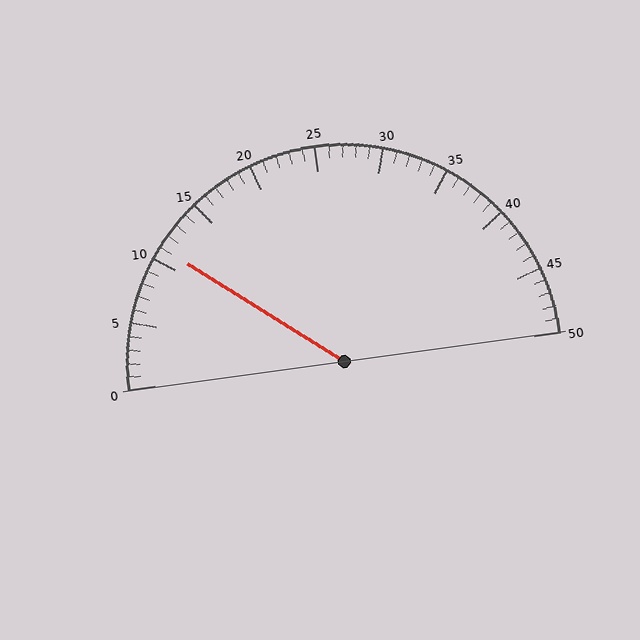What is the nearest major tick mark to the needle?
The nearest major tick mark is 10.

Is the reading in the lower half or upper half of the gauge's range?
The reading is in the lower half of the range (0 to 50).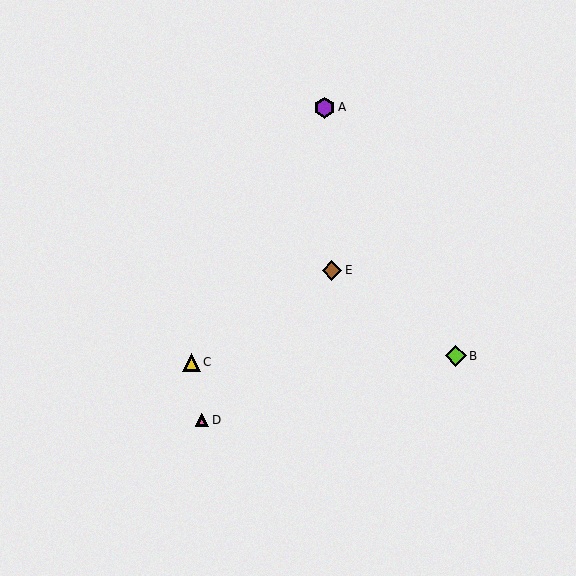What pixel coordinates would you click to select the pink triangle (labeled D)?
Click at (202, 420) to select the pink triangle D.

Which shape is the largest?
The lime diamond (labeled B) is the largest.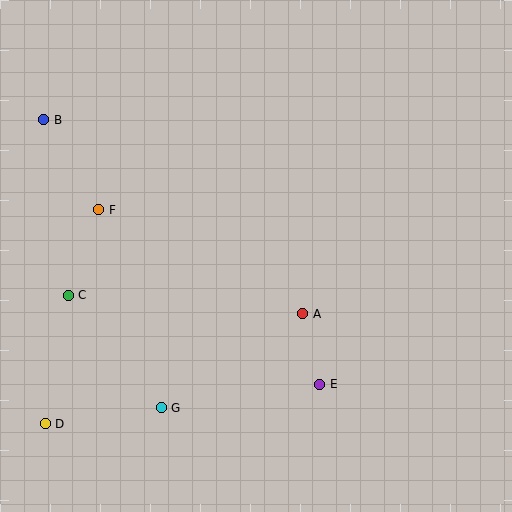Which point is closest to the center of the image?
Point A at (303, 314) is closest to the center.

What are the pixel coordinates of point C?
Point C is at (68, 295).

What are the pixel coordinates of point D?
Point D is at (45, 424).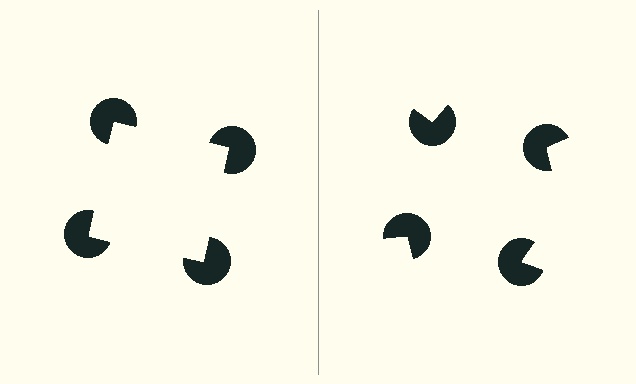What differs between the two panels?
The pac-man discs are positioned identically on both sides; only the wedge orientations differ. On the left they align to a square; on the right they are misaligned.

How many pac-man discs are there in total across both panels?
8 — 4 on each side.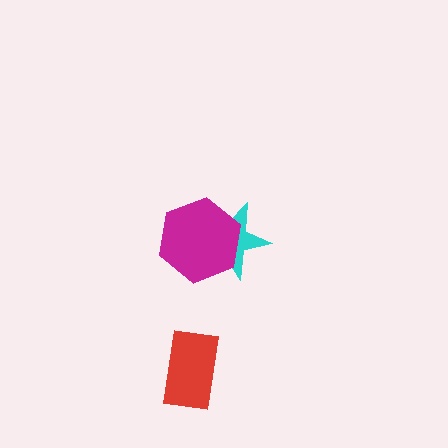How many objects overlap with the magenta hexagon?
1 object overlaps with the magenta hexagon.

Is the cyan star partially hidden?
Yes, it is partially covered by another shape.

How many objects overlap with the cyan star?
1 object overlaps with the cyan star.